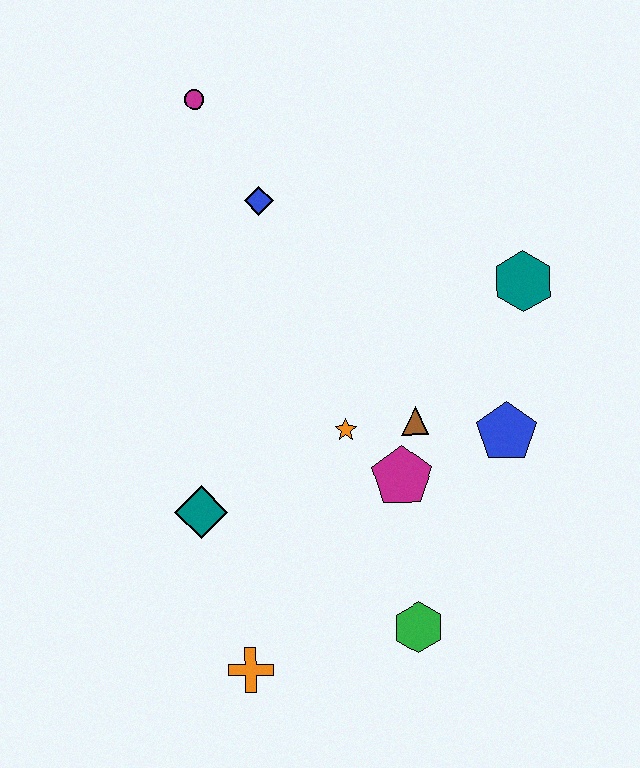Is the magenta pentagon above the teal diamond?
Yes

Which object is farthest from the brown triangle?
The magenta circle is farthest from the brown triangle.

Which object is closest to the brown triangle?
The magenta pentagon is closest to the brown triangle.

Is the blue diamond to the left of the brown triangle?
Yes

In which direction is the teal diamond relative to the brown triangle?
The teal diamond is to the left of the brown triangle.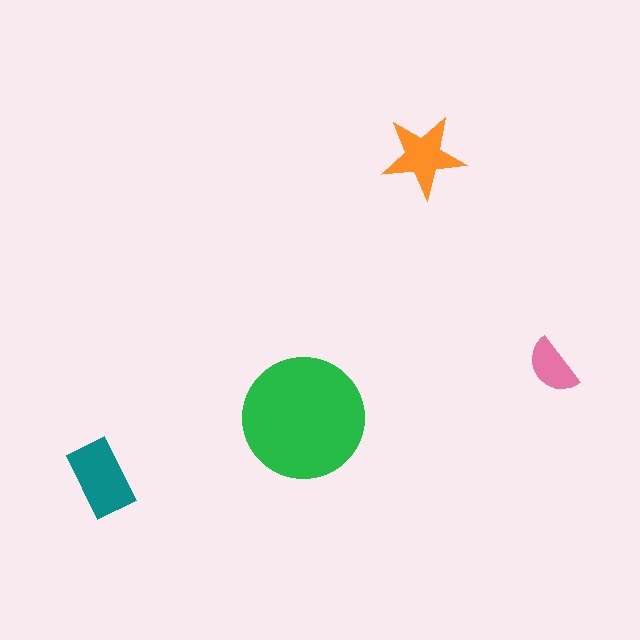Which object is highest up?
The orange star is topmost.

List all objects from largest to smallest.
The green circle, the teal rectangle, the orange star, the pink semicircle.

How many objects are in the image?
There are 4 objects in the image.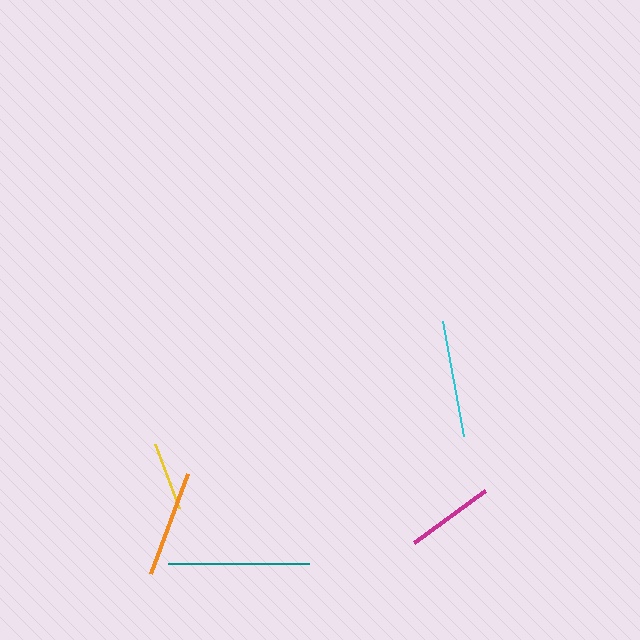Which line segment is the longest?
The teal line is the longest at approximately 142 pixels.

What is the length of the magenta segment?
The magenta segment is approximately 88 pixels long.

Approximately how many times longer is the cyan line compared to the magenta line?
The cyan line is approximately 1.3 times the length of the magenta line.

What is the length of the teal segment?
The teal segment is approximately 142 pixels long.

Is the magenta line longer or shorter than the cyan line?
The cyan line is longer than the magenta line.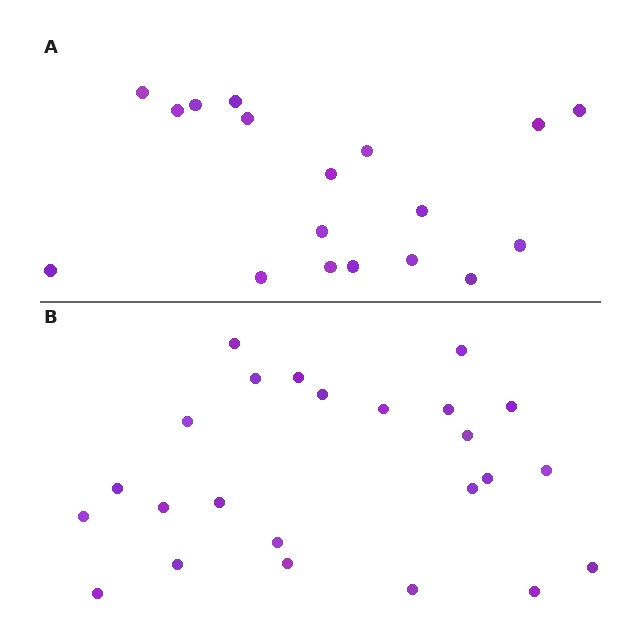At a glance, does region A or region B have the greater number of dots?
Region B (the bottom region) has more dots.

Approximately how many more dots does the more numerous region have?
Region B has about 6 more dots than region A.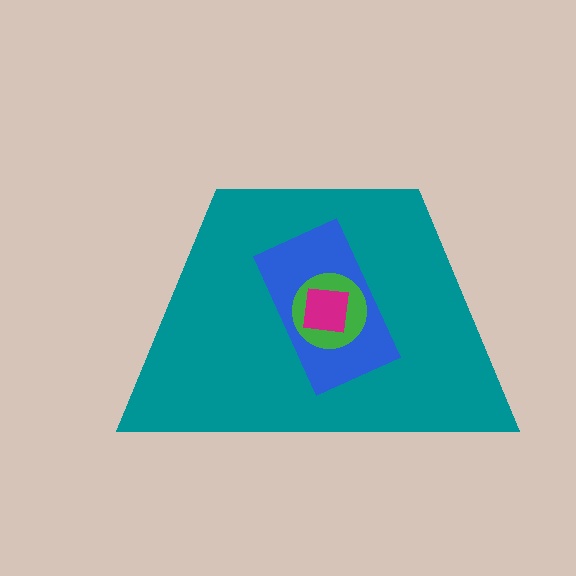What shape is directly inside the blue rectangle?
The green circle.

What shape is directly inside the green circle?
The magenta square.